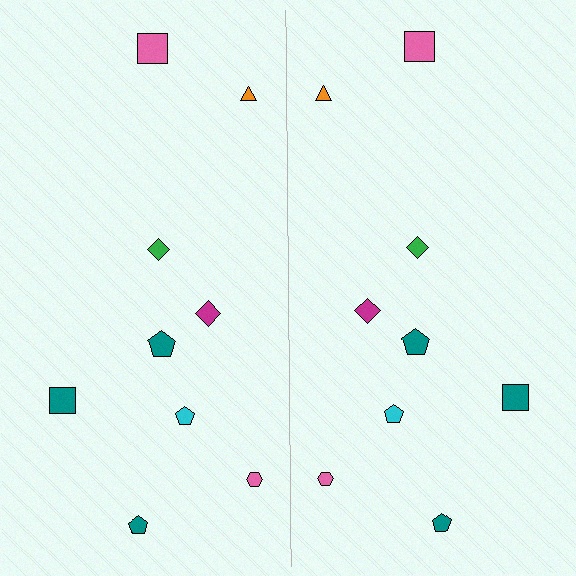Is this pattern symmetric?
Yes, this pattern has bilateral (reflection) symmetry.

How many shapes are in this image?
There are 18 shapes in this image.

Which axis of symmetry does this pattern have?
The pattern has a vertical axis of symmetry running through the center of the image.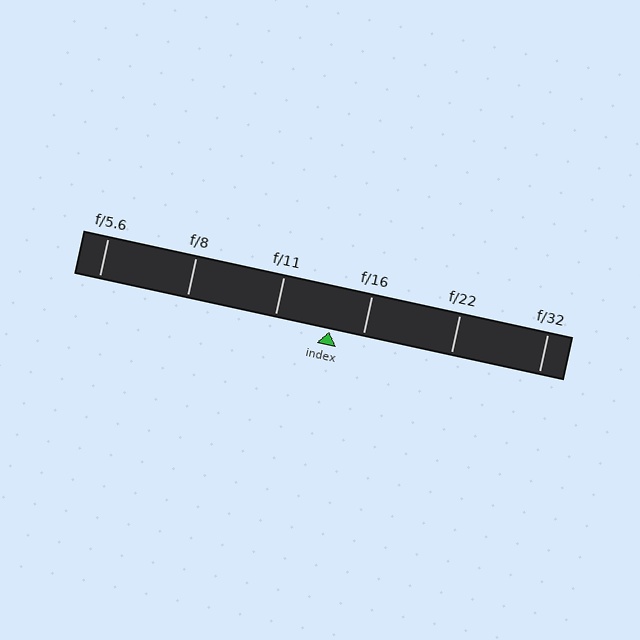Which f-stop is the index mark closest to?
The index mark is closest to f/16.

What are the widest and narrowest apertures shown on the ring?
The widest aperture shown is f/5.6 and the narrowest is f/32.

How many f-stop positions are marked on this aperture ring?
There are 6 f-stop positions marked.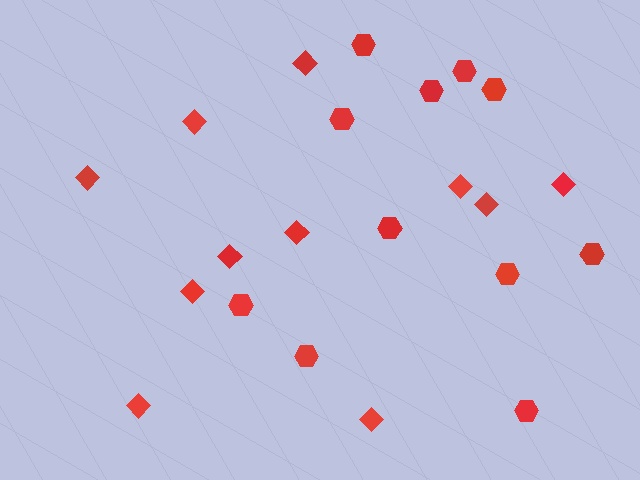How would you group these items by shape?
There are 2 groups: one group of hexagons (11) and one group of diamonds (11).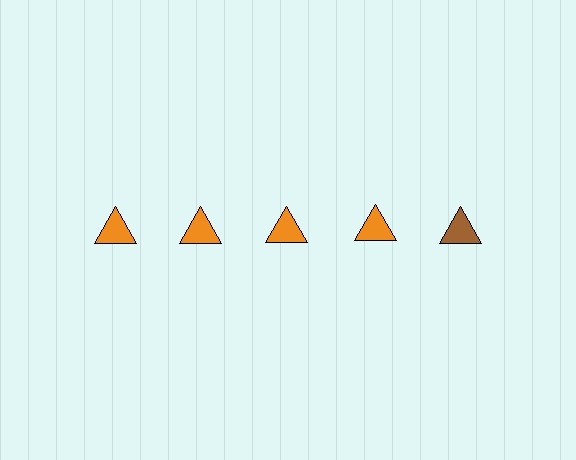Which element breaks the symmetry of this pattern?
The brown triangle in the top row, rightmost column breaks the symmetry. All other shapes are orange triangles.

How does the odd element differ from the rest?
It has a different color: brown instead of orange.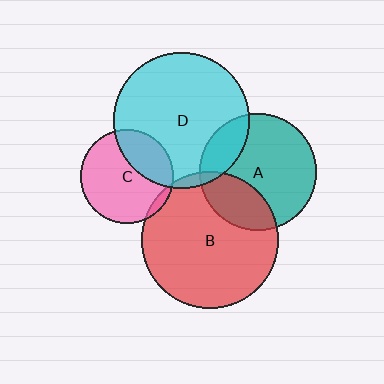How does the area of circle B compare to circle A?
Approximately 1.4 times.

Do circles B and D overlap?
Yes.